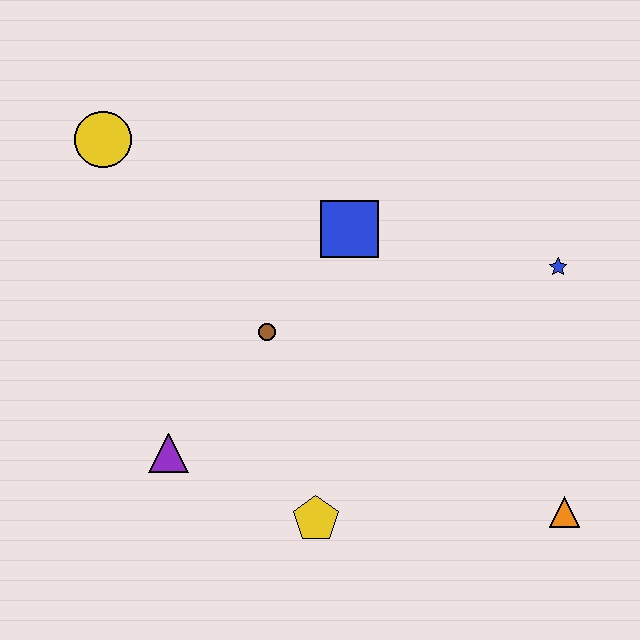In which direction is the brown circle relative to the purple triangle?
The brown circle is above the purple triangle.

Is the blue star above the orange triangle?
Yes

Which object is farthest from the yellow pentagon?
The yellow circle is farthest from the yellow pentagon.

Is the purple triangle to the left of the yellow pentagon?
Yes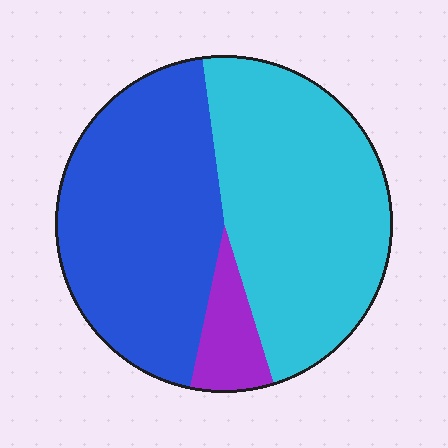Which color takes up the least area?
Purple, at roughly 10%.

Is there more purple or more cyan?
Cyan.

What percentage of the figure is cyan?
Cyan covers 47% of the figure.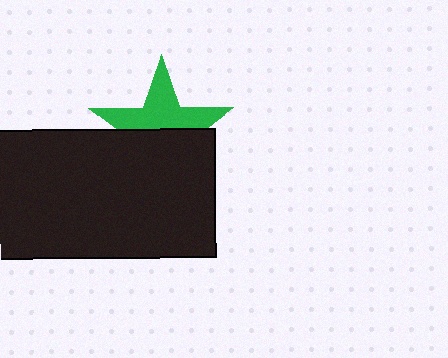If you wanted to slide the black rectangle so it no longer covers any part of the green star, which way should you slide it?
Slide it down — that is the most direct way to separate the two shapes.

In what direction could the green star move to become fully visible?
The green star could move up. That would shift it out from behind the black rectangle entirely.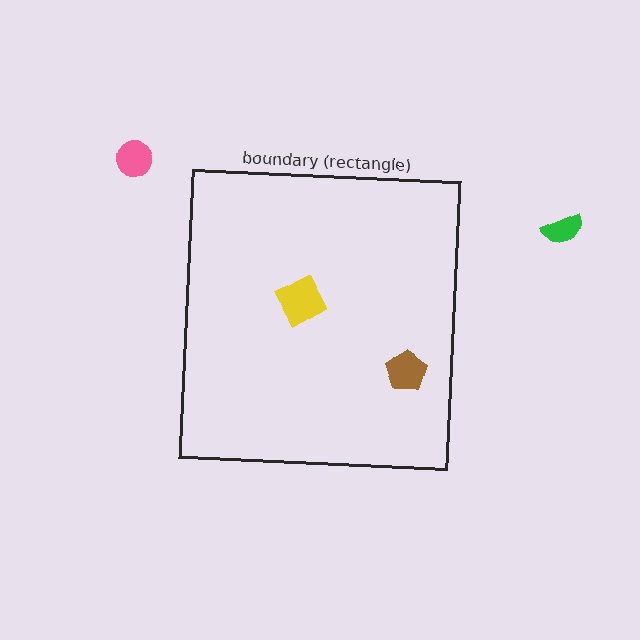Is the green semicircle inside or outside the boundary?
Outside.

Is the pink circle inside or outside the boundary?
Outside.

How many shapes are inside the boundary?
2 inside, 2 outside.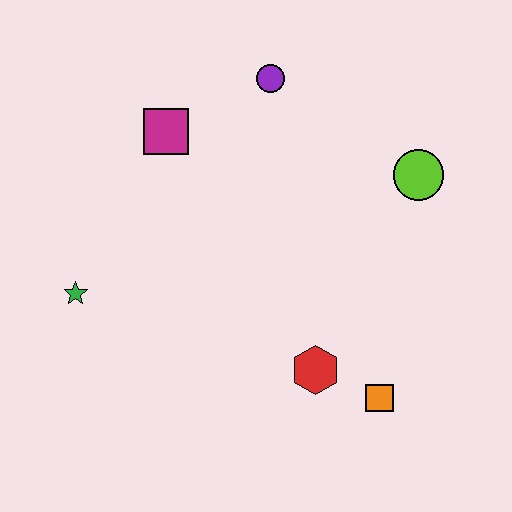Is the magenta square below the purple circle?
Yes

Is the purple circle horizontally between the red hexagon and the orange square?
No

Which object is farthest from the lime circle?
The green star is farthest from the lime circle.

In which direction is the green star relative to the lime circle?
The green star is to the left of the lime circle.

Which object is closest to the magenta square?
The purple circle is closest to the magenta square.